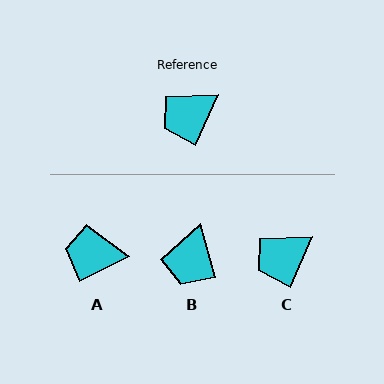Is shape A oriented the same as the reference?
No, it is off by about 40 degrees.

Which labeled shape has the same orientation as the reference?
C.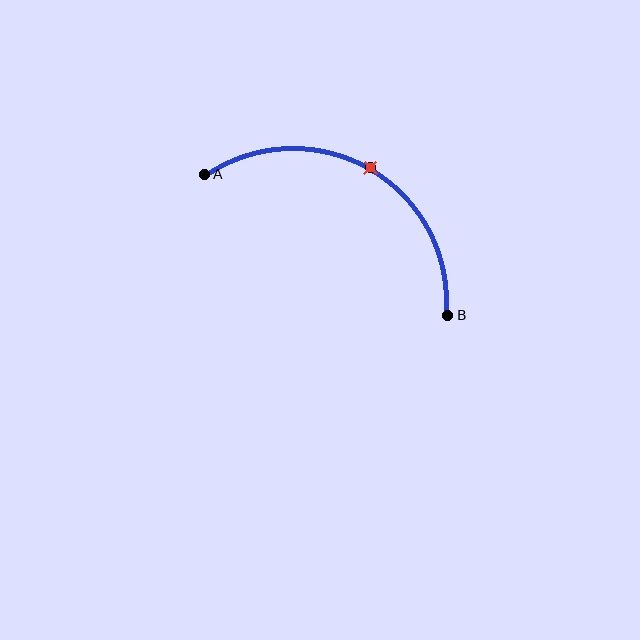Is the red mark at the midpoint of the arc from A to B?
Yes. The red mark lies on the arc at equal arc-length from both A and B — it is the arc midpoint.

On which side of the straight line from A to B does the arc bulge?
The arc bulges above the straight line connecting A and B.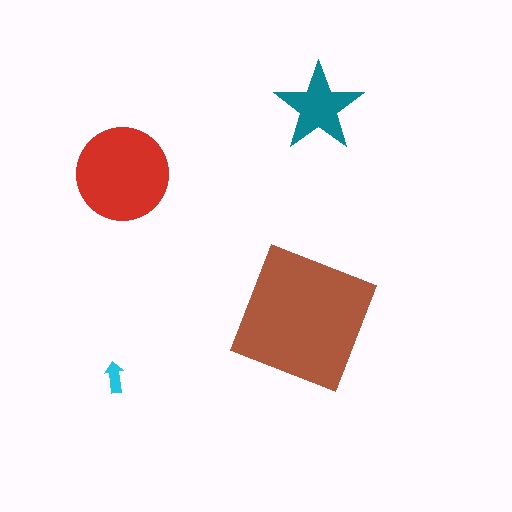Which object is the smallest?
The cyan arrow.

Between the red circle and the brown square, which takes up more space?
The brown square.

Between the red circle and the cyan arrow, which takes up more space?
The red circle.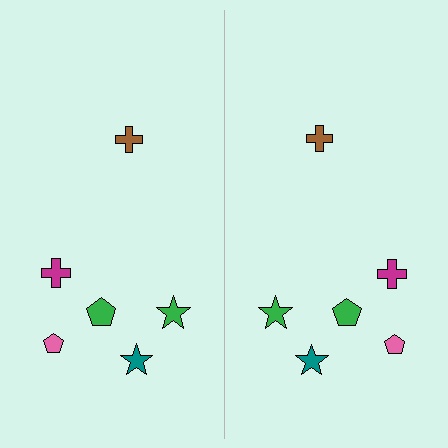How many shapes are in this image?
There are 12 shapes in this image.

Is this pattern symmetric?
Yes, this pattern has bilateral (reflection) symmetry.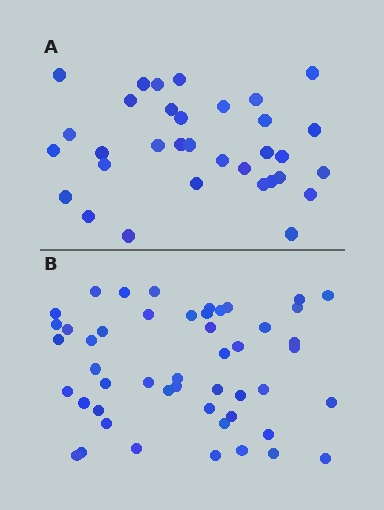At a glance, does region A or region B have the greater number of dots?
Region B (the bottom region) has more dots.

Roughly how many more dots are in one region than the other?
Region B has approximately 15 more dots than region A.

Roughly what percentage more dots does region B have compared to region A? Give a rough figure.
About 50% more.